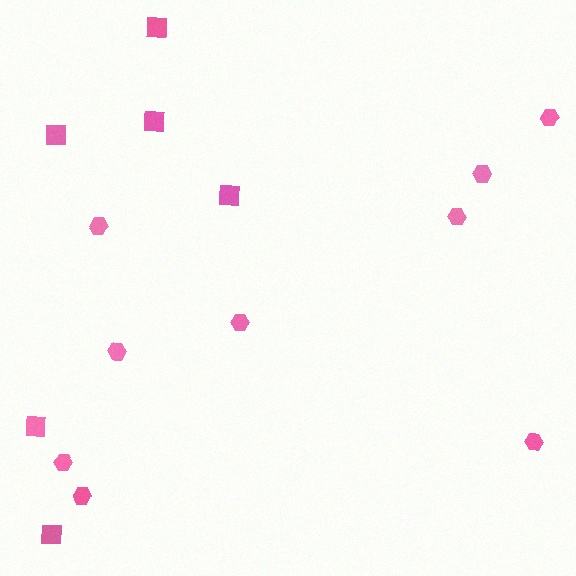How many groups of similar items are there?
There are 2 groups: one group of squares (6) and one group of hexagons (9).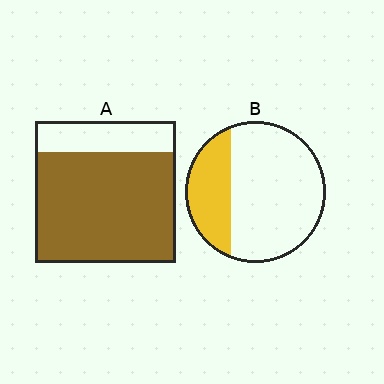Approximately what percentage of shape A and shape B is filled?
A is approximately 80% and B is approximately 30%.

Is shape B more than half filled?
No.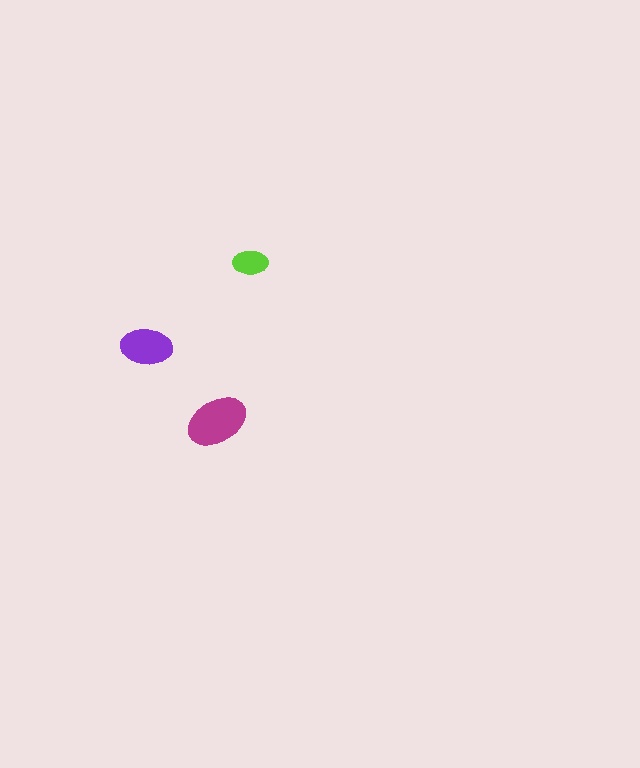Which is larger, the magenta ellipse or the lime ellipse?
The magenta one.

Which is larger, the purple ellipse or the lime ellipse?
The purple one.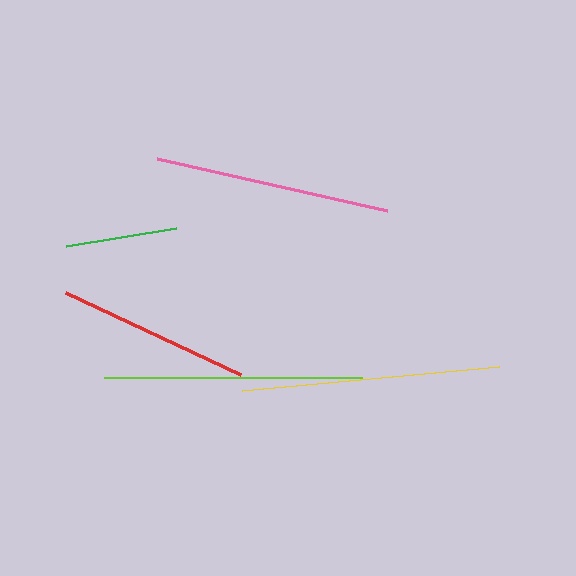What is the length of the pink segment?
The pink segment is approximately 236 pixels long.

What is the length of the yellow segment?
The yellow segment is approximately 257 pixels long.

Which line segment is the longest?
The lime line is the longest at approximately 258 pixels.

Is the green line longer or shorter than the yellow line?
The yellow line is longer than the green line.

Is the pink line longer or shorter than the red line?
The pink line is longer than the red line.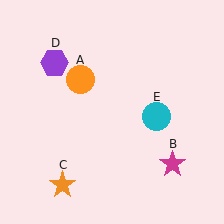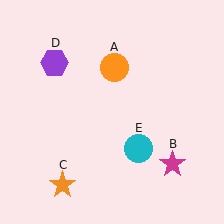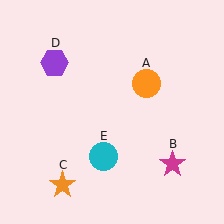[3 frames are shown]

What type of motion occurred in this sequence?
The orange circle (object A), cyan circle (object E) rotated clockwise around the center of the scene.